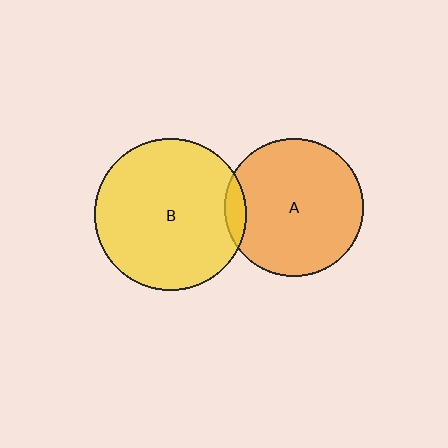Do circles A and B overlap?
Yes.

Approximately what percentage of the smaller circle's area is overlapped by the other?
Approximately 5%.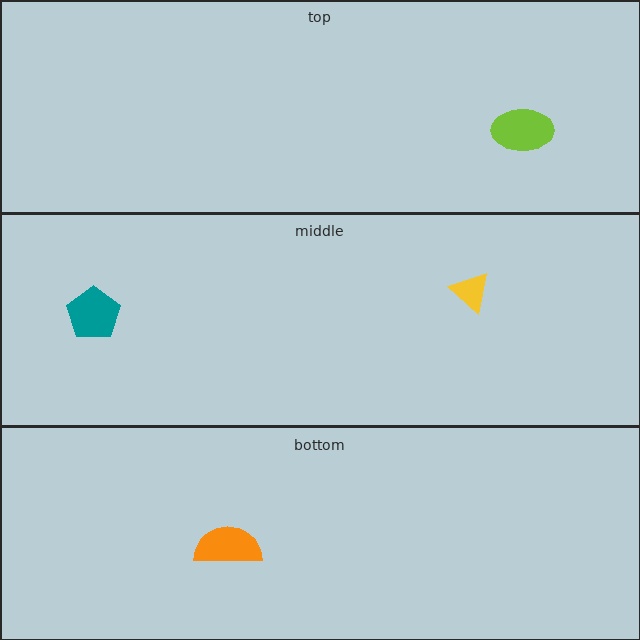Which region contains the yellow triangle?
The middle region.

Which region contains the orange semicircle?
The bottom region.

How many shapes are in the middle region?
2.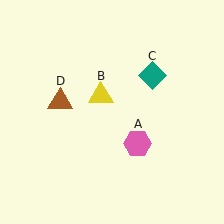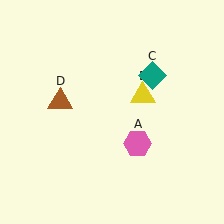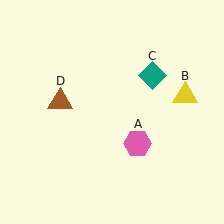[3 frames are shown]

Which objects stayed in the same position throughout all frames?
Pink hexagon (object A) and teal diamond (object C) and brown triangle (object D) remained stationary.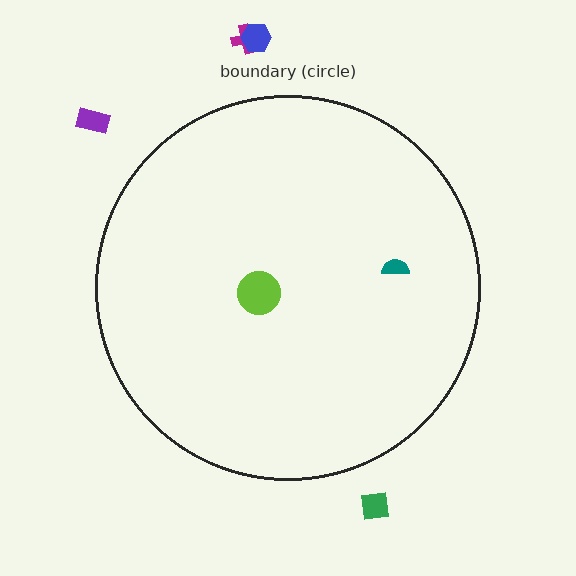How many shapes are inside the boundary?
2 inside, 4 outside.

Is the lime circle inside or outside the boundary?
Inside.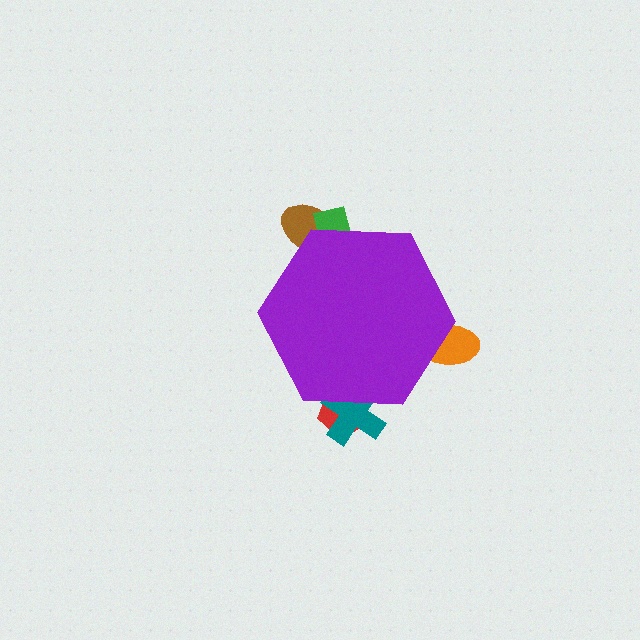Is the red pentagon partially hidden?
Yes, the red pentagon is partially hidden behind the purple hexagon.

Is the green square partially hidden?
Yes, the green square is partially hidden behind the purple hexagon.